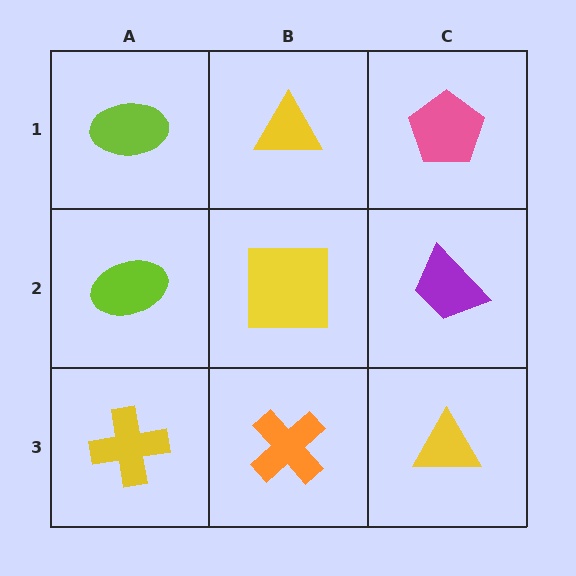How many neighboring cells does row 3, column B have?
3.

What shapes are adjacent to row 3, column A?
A lime ellipse (row 2, column A), an orange cross (row 3, column B).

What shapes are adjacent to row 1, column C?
A purple trapezoid (row 2, column C), a yellow triangle (row 1, column B).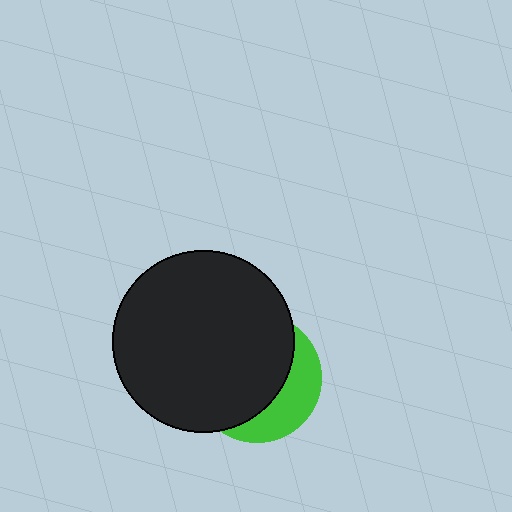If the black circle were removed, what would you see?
You would see the complete green circle.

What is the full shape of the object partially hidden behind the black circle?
The partially hidden object is a green circle.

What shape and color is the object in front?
The object in front is a black circle.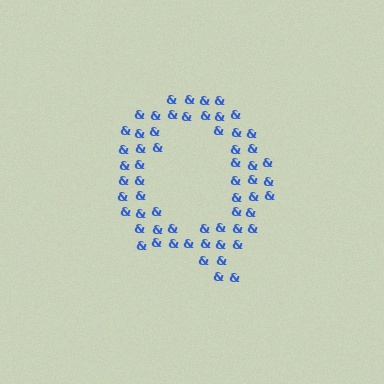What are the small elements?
The small elements are ampersands.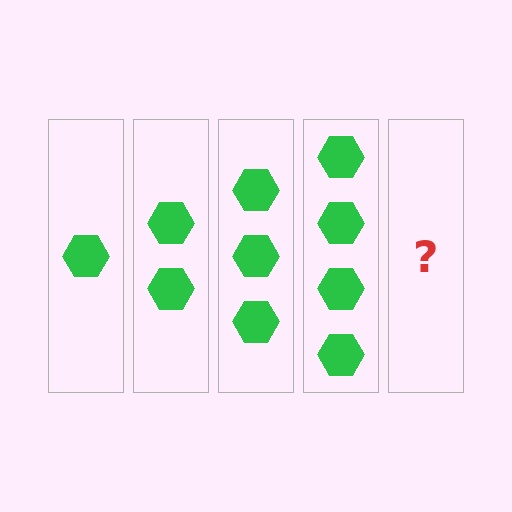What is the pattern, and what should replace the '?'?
The pattern is that each step adds one more hexagon. The '?' should be 5 hexagons.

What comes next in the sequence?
The next element should be 5 hexagons.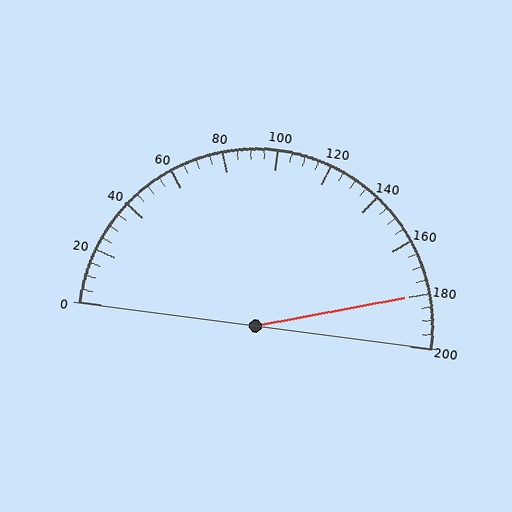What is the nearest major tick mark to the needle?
The nearest major tick mark is 180.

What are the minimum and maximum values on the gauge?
The gauge ranges from 0 to 200.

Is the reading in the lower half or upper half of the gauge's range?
The reading is in the upper half of the range (0 to 200).